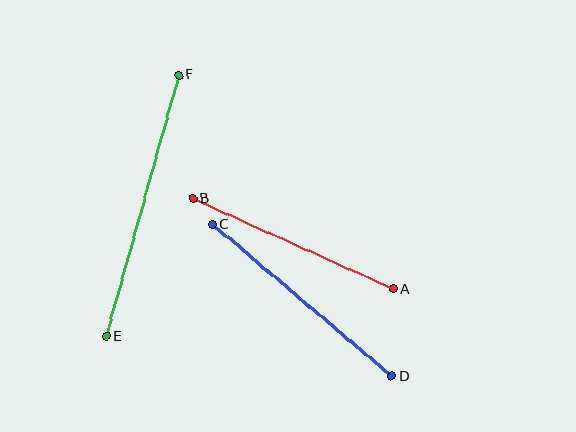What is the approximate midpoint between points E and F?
The midpoint is at approximately (142, 205) pixels.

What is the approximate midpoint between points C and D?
The midpoint is at approximately (302, 300) pixels.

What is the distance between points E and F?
The distance is approximately 271 pixels.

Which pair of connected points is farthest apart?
Points E and F are farthest apart.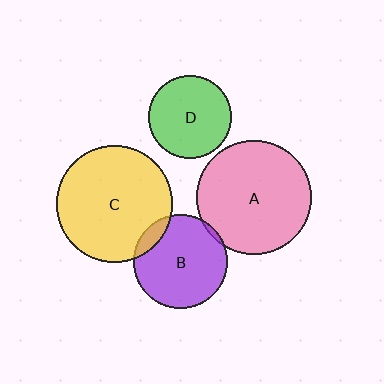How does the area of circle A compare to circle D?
Approximately 1.9 times.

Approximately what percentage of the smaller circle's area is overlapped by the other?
Approximately 5%.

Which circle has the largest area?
Circle C (yellow).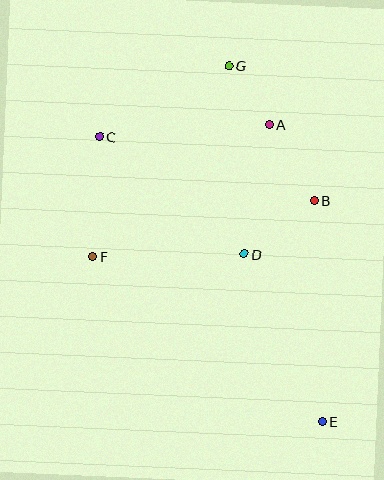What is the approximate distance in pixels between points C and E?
The distance between C and E is approximately 362 pixels.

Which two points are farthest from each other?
Points E and G are farthest from each other.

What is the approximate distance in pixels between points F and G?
The distance between F and G is approximately 234 pixels.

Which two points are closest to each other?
Points A and G are closest to each other.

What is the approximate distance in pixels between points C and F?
The distance between C and F is approximately 120 pixels.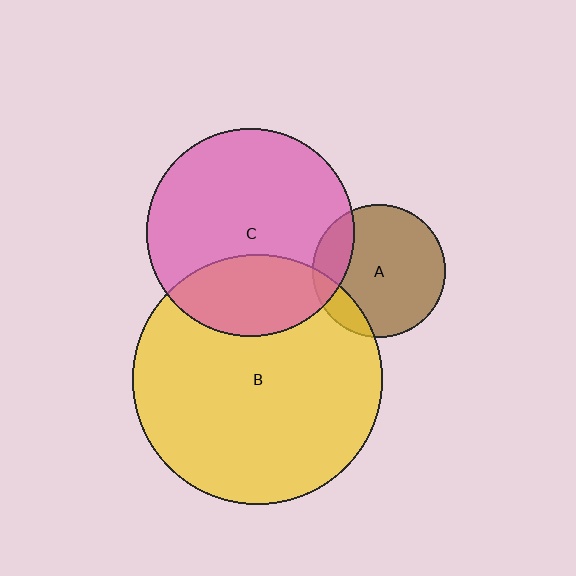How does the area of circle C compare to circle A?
Approximately 2.5 times.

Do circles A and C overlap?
Yes.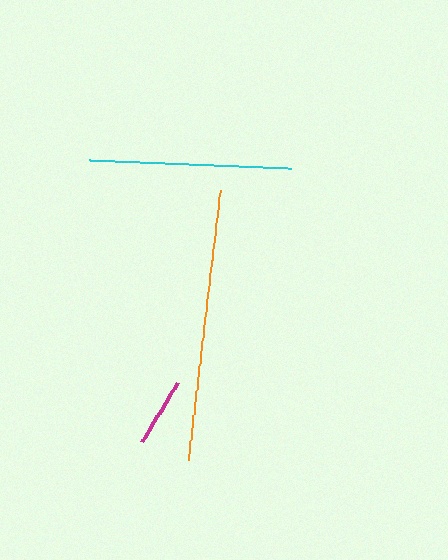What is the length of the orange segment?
The orange segment is approximately 272 pixels long.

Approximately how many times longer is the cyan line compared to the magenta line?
The cyan line is approximately 2.9 times the length of the magenta line.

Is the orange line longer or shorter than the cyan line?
The orange line is longer than the cyan line.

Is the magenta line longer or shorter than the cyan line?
The cyan line is longer than the magenta line.